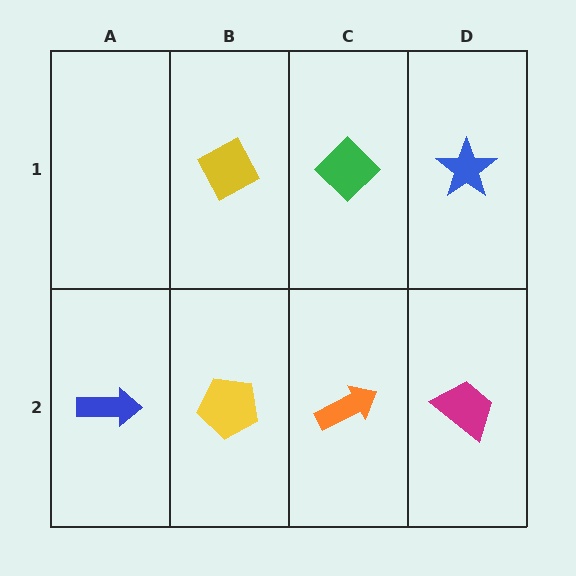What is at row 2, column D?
A magenta trapezoid.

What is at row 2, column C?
An orange arrow.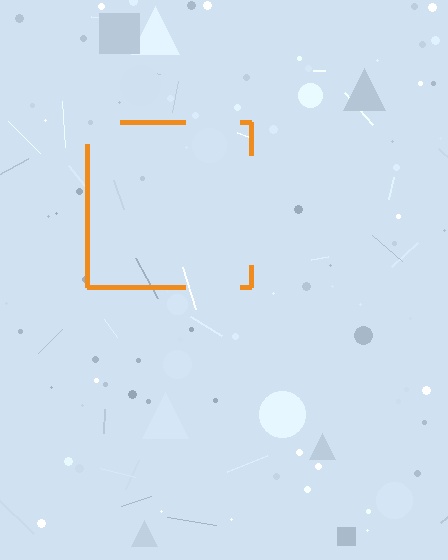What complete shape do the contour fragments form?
The contour fragments form a square.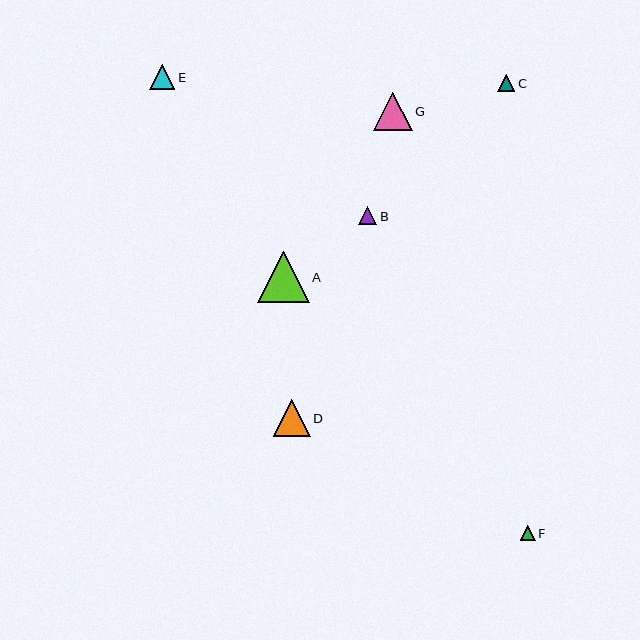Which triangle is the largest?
Triangle A is the largest with a size of approximately 52 pixels.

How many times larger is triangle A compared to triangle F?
Triangle A is approximately 3.4 times the size of triangle F.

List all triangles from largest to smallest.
From largest to smallest: A, G, D, E, B, C, F.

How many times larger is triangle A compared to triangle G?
Triangle A is approximately 1.3 times the size of triangle G.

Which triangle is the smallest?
Triangle F is the smallest with a size of approximately 15 pixels.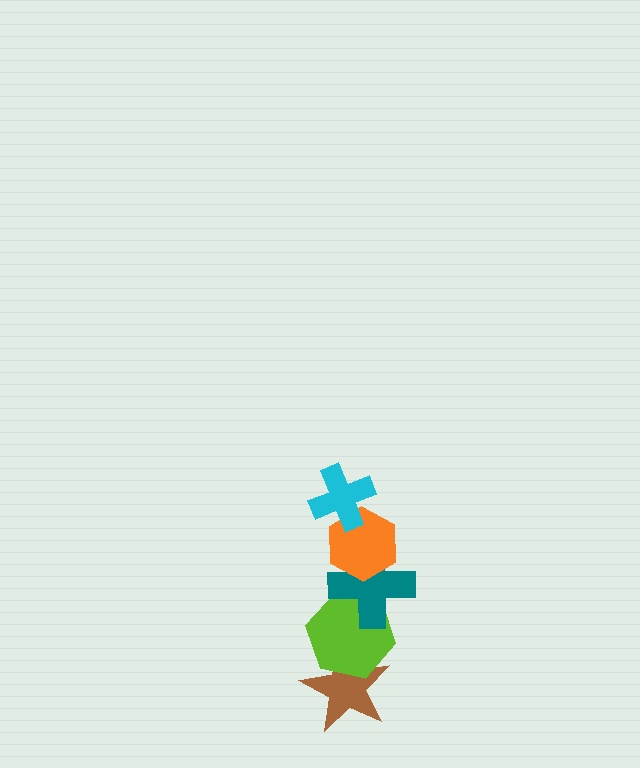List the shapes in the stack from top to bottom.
From top to bottom: the cyan cross, the orange hexagon, the teal cross, the lime hexagon, the brown star.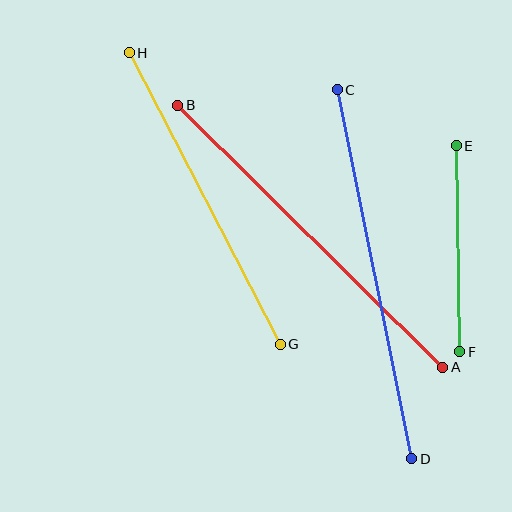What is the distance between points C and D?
The distance is approximately 376 pixels.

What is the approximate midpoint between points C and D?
The midpoint is at approximately (375, 274) pixels.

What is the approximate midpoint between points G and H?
The midpoint is at approximately (205, 199) pixels.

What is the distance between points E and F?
The distance is approximately 206 pixels.